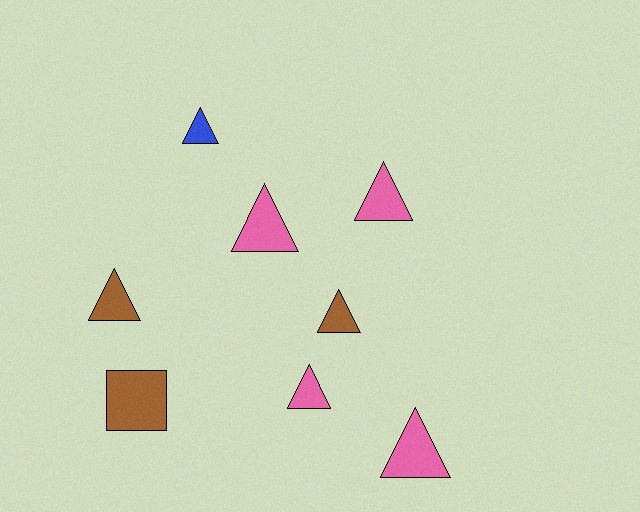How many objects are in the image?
There are 8 objects.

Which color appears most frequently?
Pink, with 4 objects.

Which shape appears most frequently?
Triangle, with 7 objects.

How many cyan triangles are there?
There are no cyan triangles.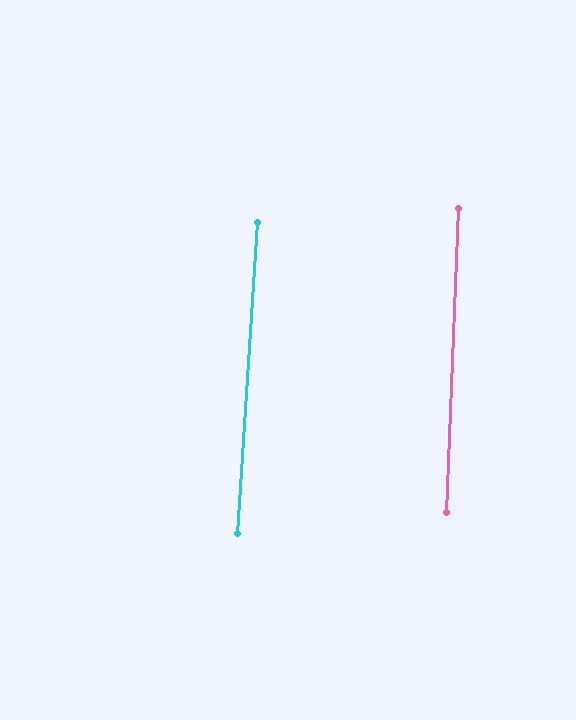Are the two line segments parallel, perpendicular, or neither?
Parallel — their directions differ by only 1.3°.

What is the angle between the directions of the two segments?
Approximately 1 degree.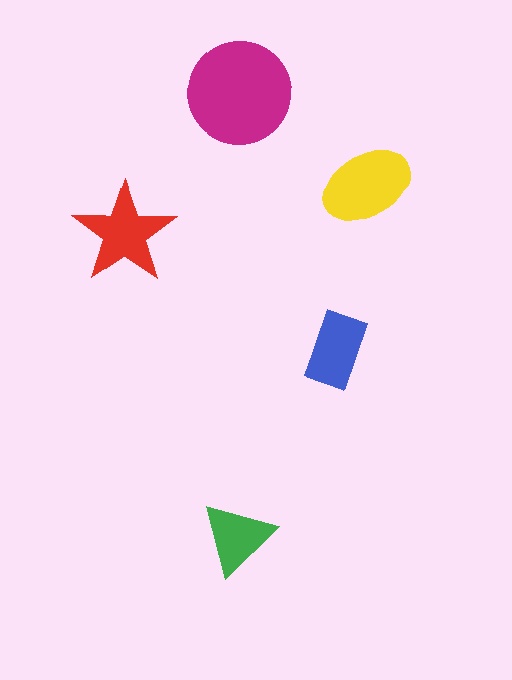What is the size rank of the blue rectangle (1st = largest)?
4th.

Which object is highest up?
The magenta circle is topmost.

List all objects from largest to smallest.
The magenta circle, the yellow ellipse, the red star, the blue rectangle, the green triangle.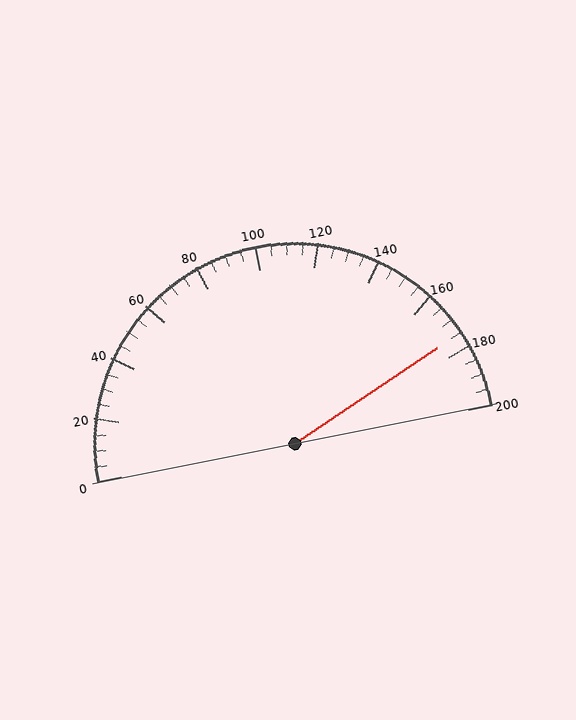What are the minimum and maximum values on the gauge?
The gauge ranges from 0 to 200.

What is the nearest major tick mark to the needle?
The nearest major tick mark is 180.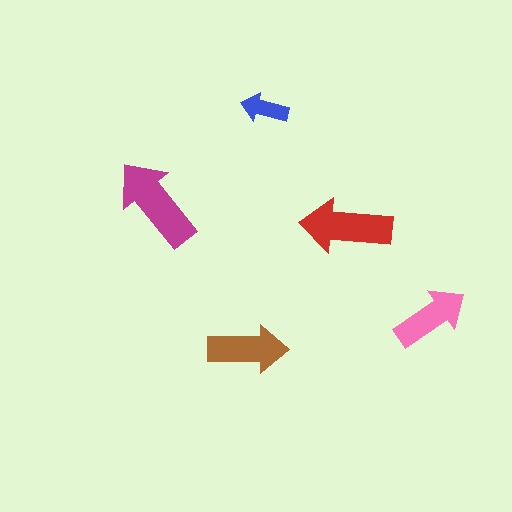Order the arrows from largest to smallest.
the magenta one, the red one, the brown one, the pink one, the blue one.